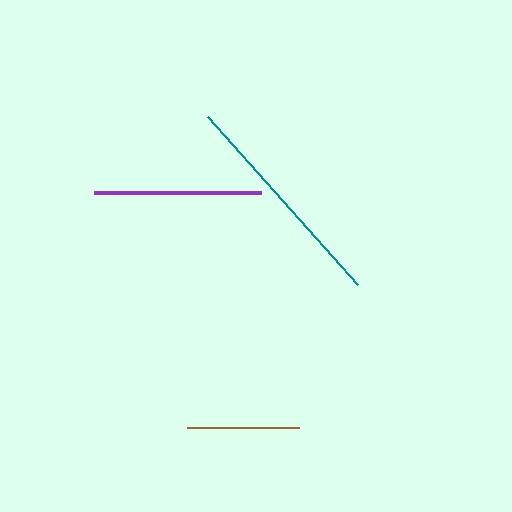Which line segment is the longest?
The teal line is the longest at approximately 226 pixels.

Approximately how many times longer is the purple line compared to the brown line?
The purple line is approximately 1.5 times the length of the brown line.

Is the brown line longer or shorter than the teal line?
The teal line is longer than the brown line.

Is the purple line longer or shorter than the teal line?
The teal line is longer than the purple line.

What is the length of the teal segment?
The teal segment is approximately 226 pixels long.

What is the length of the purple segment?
The purple segment is approximately 167 pixels long.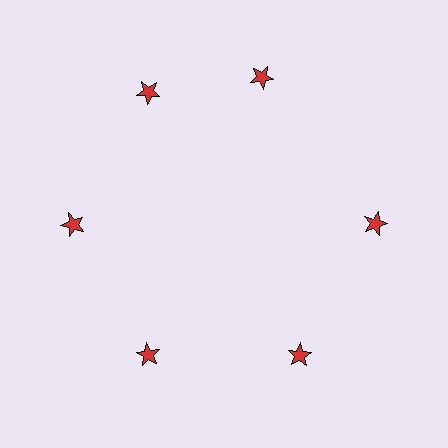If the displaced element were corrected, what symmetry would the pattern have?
It would have 6-fold rotational symmetry — the pattern would map onto itself every 60 degrees.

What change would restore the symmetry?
The symmetry would be restored by rotating it back into even spacing with its neighbors so that all 6 stars sit at equal angles and equal distance from the center.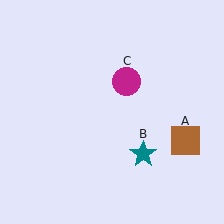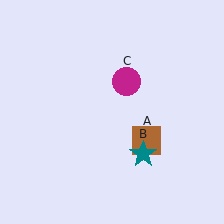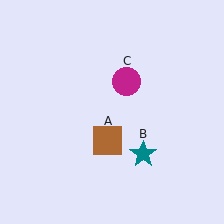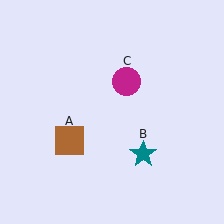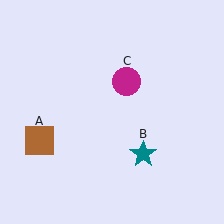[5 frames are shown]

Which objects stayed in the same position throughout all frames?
Teal star (object B) and magenta circle (object C) remained stationary.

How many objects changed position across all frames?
1 object changed position: brown square (object A).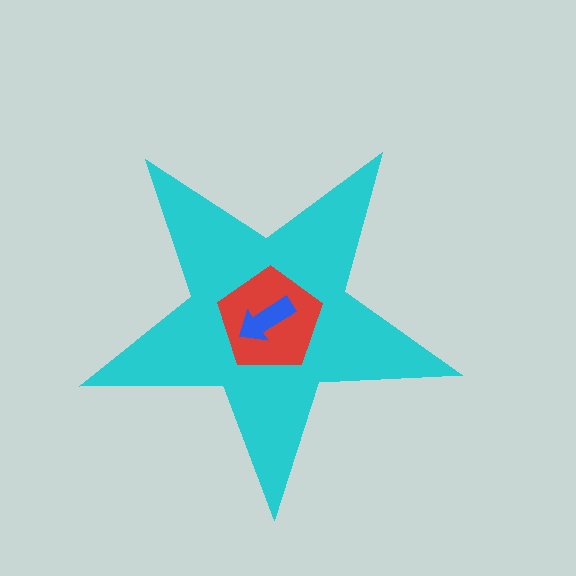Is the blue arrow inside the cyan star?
Yes.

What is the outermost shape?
The cyan star.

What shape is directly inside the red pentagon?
The blue arrow.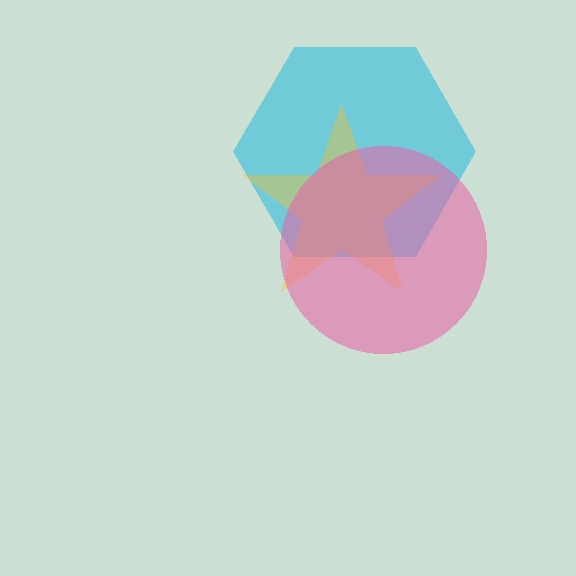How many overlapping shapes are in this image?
There are 3 overlapping shapes in the image.